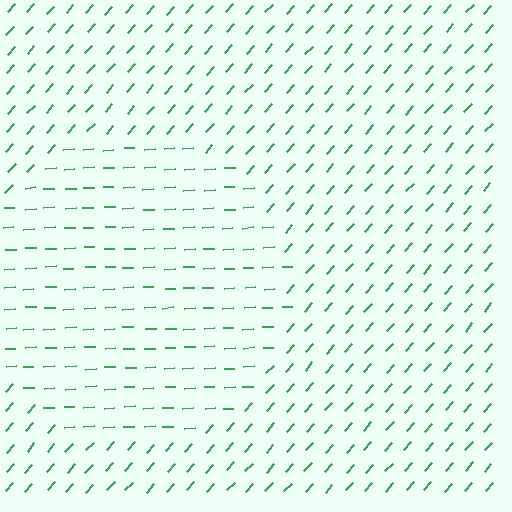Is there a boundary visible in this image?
Yes, there is a texture boundary formed by a change in line orientation.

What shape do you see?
I see a circle.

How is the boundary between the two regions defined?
The boundary is defined purely by a change in line orientation (approximately 45 degrees difference). All lines are the same color and thickness.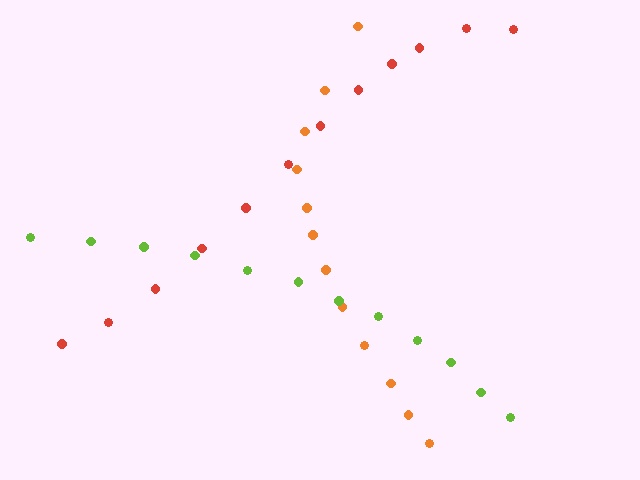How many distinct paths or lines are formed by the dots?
There are 3 distinct paths.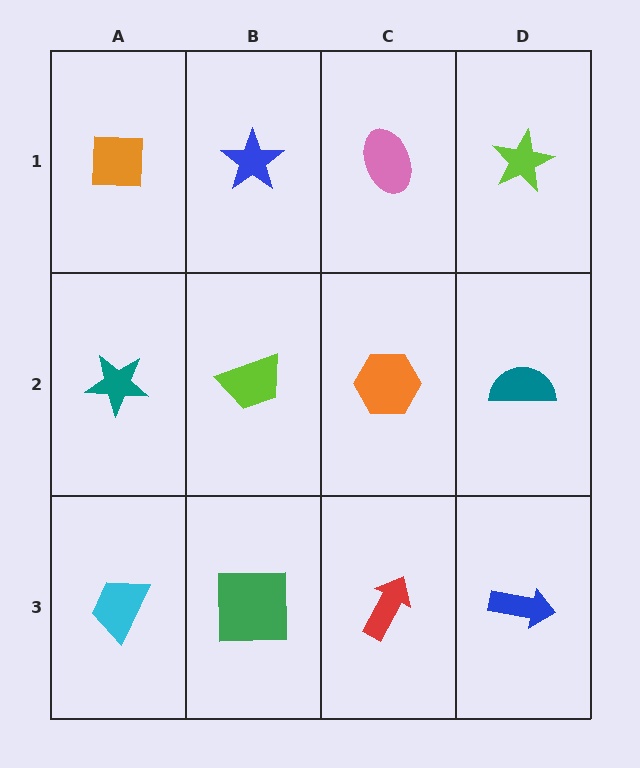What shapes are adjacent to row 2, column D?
A lime star (row 1, column D), a blue arrow (row 3, column D), an orange hexagon (row 2, column C).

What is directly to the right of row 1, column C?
A lime star.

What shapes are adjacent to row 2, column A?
An orange square (row 1, column A), a cyan trapezoid (row 3, column A), a lime trapezoid (row 2, column B).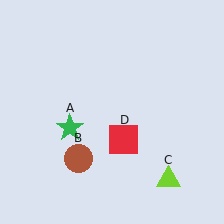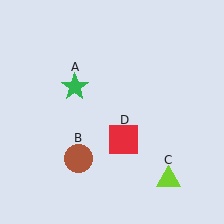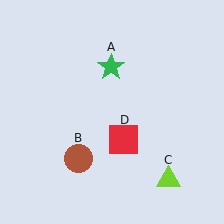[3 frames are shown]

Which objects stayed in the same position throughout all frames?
Brown circle (object B) and lime triangle (object C) and red square (object D) remained stationary.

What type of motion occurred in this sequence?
The green star (object A) rotated clockwise around the center of the scene.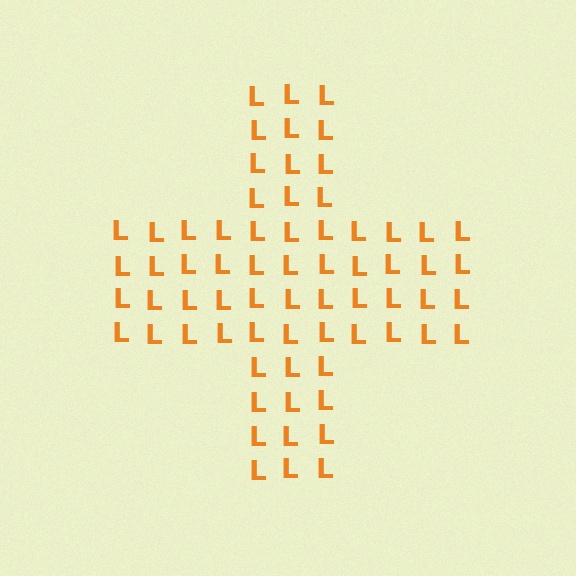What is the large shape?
The large shape is a cross.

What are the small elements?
The small elements are letter L's.